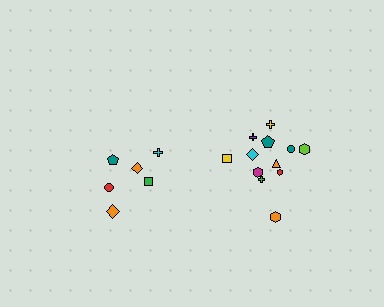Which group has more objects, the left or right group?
The right group.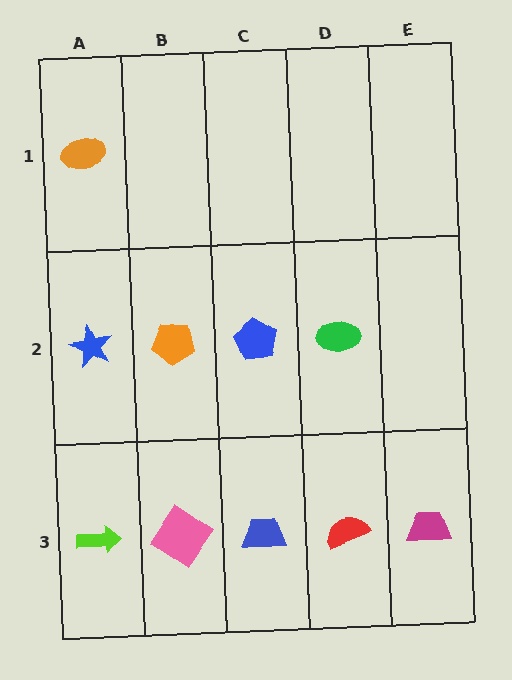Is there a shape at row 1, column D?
No, that cell is empty.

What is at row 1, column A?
An orange ellipse.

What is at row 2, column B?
An orange pentagon.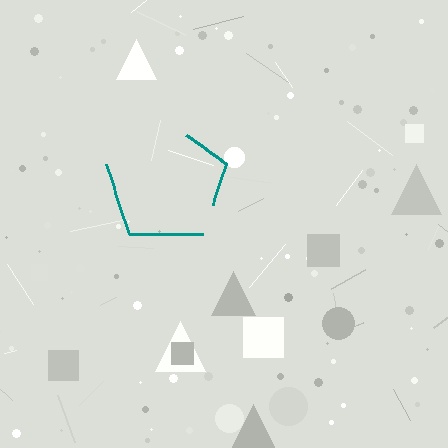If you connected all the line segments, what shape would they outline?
They would outline a pentagon.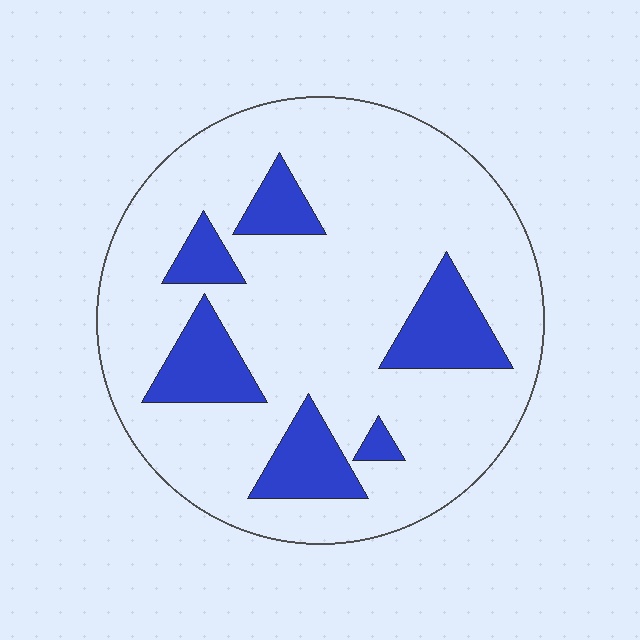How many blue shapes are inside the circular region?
6.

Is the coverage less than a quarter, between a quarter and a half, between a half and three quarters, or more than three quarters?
Less than a quarter.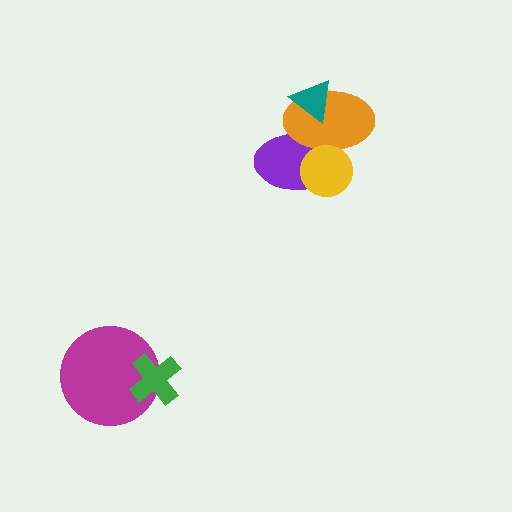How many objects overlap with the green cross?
1 object overlaps with the green cross.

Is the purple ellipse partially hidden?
Yes, it is partially covered by another shape.